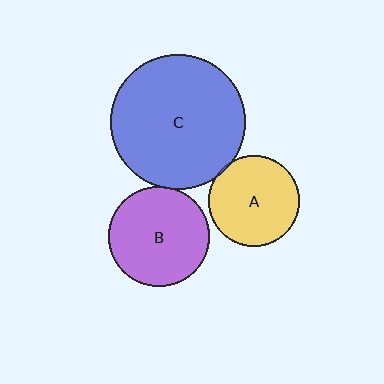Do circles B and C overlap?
Yes.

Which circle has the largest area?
Circle C (blue).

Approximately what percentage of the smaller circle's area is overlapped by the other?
Approximately 5%.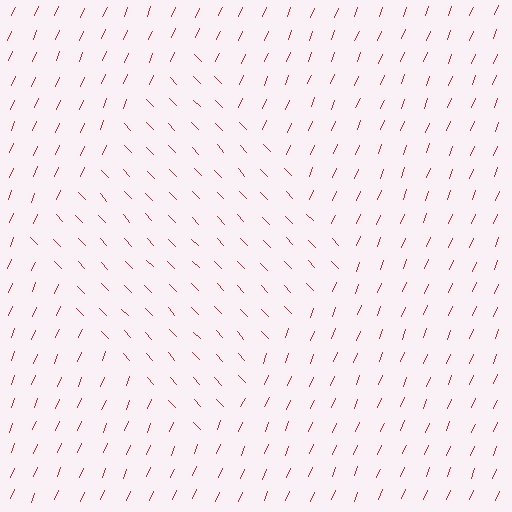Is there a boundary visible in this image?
Yes, there is a texture boundary formed by a change in line orientation.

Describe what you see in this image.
The image is filled with small red line segments. A diamond region in the image has lines oriented differently from the surrounding lines, creating a visible texture boundary.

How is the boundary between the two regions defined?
The boundary is defined purely by a change in line orientation (approximately 66 degrees difference). All lines are the same color and thickness.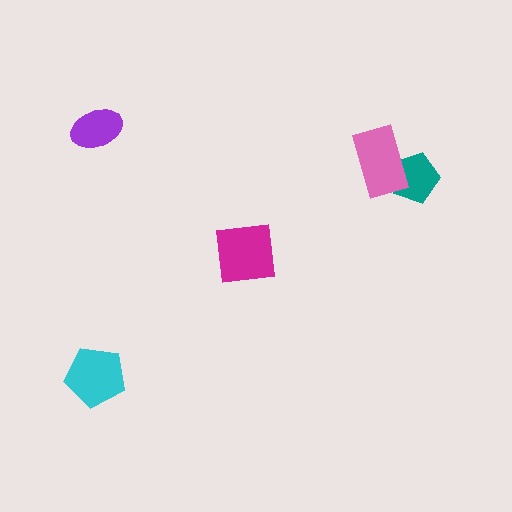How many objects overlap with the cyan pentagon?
0 objects overlap with the cyan pentagon.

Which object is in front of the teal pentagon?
The pink rectangle is in front of the teal pentagon.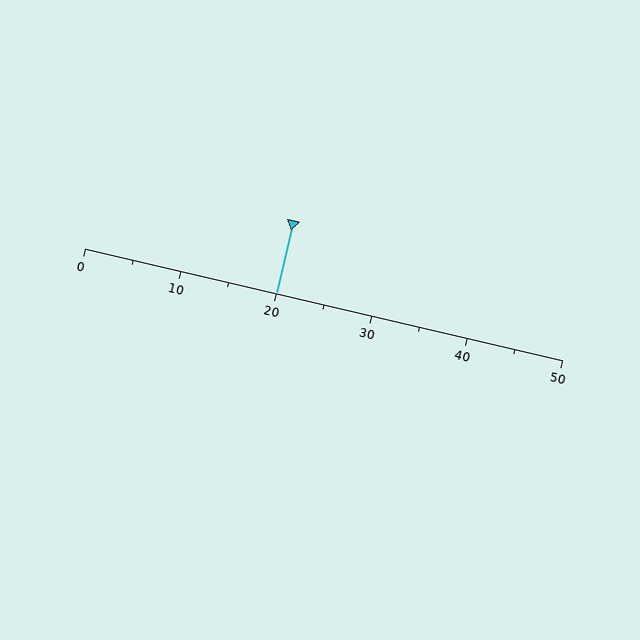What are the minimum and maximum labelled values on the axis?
The axis runs from 0 to 50.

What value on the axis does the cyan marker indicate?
The marker indicates approximately 20.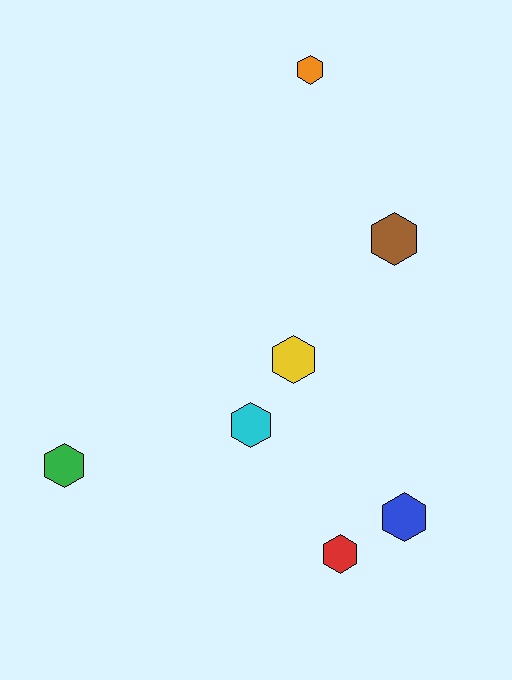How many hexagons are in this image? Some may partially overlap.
There are 7 hexagons.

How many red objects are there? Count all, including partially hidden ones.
There is 1 red object.